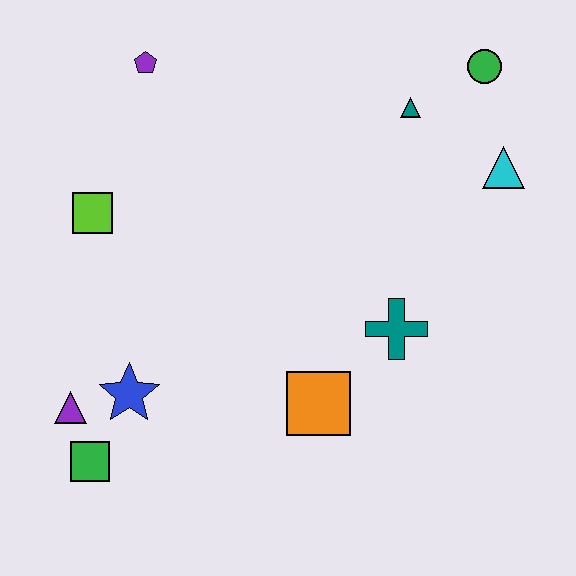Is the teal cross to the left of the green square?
No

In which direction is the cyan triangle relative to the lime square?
The cyan triangle is to the right of the lime square.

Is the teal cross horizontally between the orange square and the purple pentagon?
No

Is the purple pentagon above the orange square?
Yes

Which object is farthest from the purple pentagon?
The green square is farthest from the purple pentagon.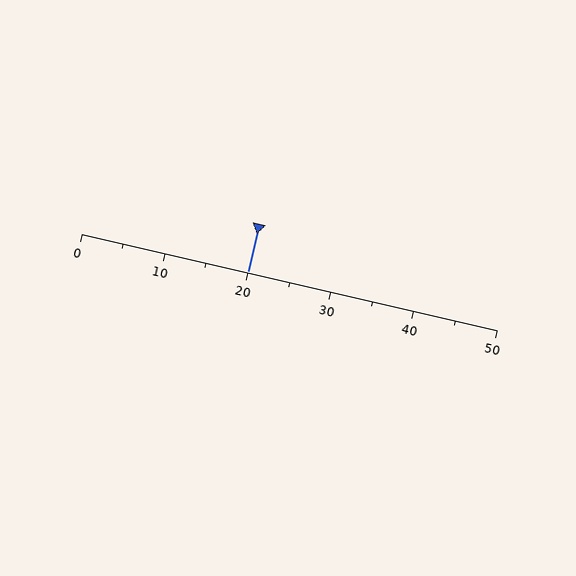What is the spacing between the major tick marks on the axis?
The major ticks are spaced 10 apart.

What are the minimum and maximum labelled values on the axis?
The axis runs from 0 to 50.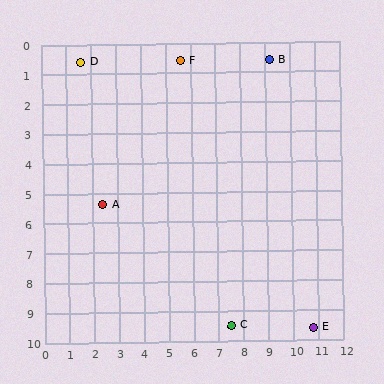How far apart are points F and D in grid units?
Points F and D are about 4.0 grid units apart.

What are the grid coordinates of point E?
Point E is at approximately (10.8, 9.6).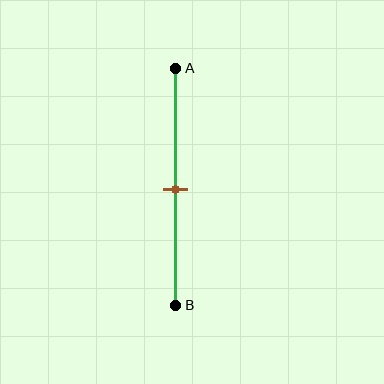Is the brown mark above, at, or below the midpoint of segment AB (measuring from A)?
The brown mark is approximately at the midpoint of segment AB.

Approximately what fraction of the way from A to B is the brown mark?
The brown mark is approximately 50% of the way from A to B.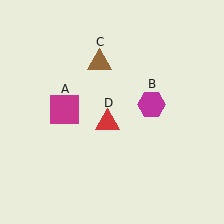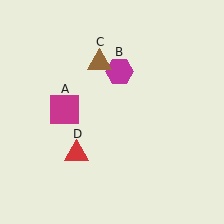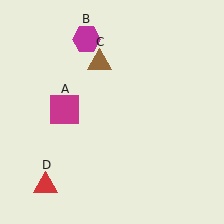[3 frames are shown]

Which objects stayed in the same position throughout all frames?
Magenta square (object A) and brown triangle (object C) remained stationary.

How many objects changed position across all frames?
2 objects changed position: magenta hexagon (object B), red triangle (object D).